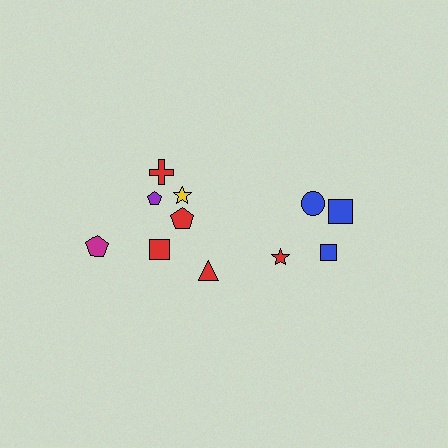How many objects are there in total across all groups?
There are 11 objects.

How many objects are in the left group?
There are 7 objects.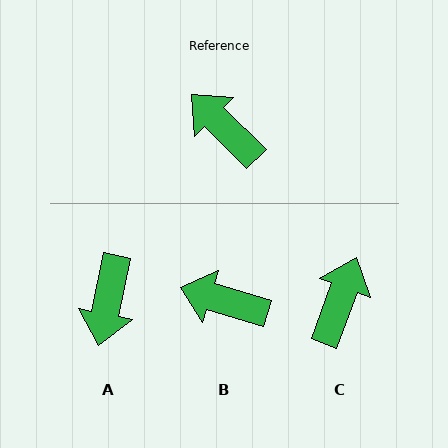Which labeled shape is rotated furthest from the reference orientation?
A, about 123 degrees away.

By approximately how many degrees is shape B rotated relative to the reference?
Approximately 28 degrees counter-clockwise.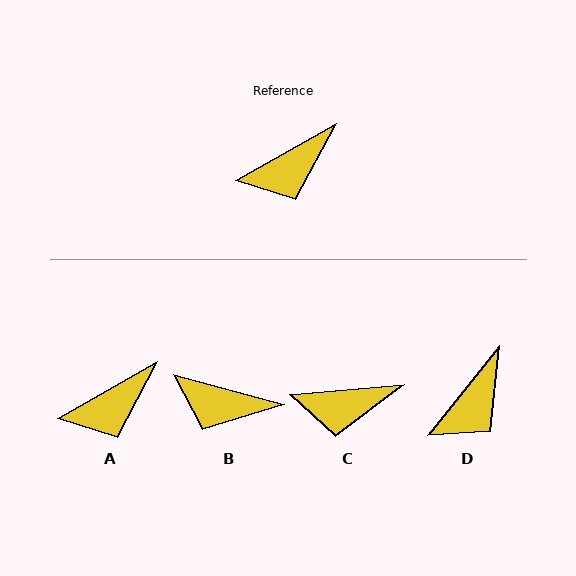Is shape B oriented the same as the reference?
No, it is off by about 45 degrees.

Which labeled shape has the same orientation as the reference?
A.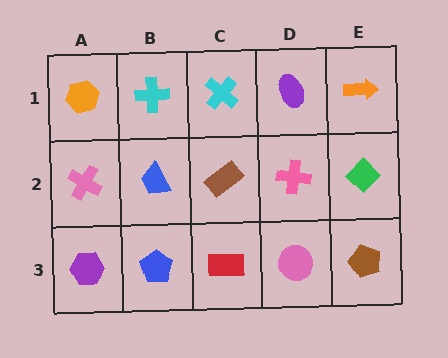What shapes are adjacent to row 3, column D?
A pink cross (row 2, column D), a red rectangle (row 3, column C), a brown pentagon (row 3, column E).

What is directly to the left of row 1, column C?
A cyan cross.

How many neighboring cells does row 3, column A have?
2.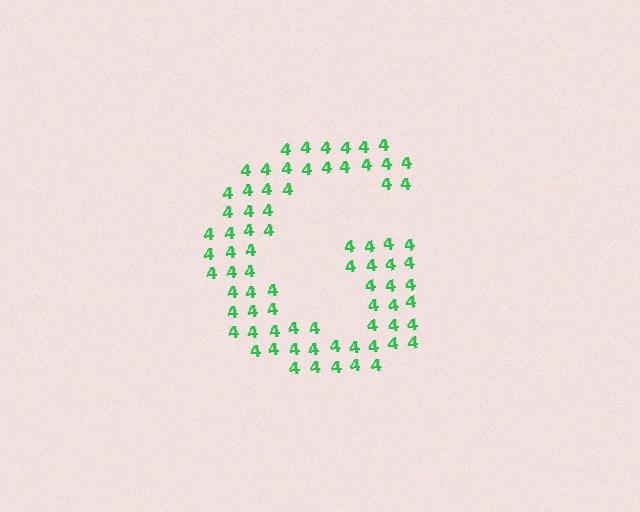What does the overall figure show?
The overall figure shows the letter G.